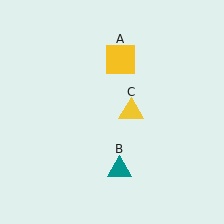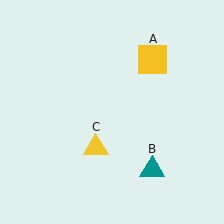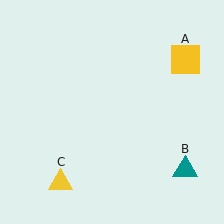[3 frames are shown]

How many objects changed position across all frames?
3 objects changed position: yellow square (object A), teal triangle (object B), yellow triangle (object C).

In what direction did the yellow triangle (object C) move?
The yellow triangle (object C) moved down and to the left.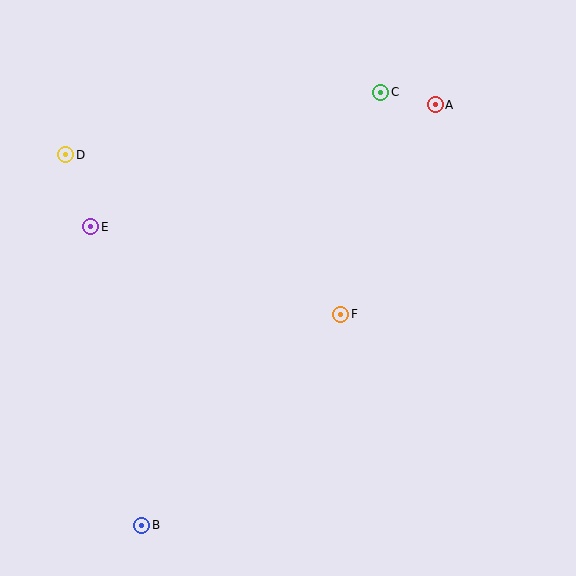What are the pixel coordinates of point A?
Point A is at (435, 105).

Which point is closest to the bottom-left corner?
Point B is closest to the bottom-left corner.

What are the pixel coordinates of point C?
Point C is at (381, 92).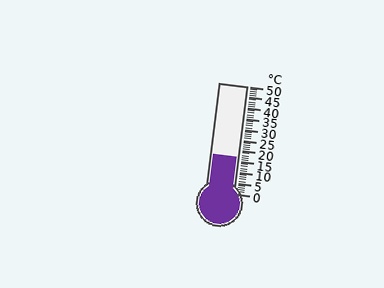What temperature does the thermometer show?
The thermometer shows approximately 17°C.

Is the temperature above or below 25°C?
The temperature is below 25°C.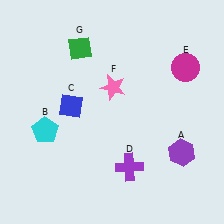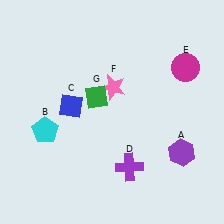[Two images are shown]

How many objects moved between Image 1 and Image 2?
1 object moved between the two images.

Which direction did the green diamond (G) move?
The green diamond (G) moved down.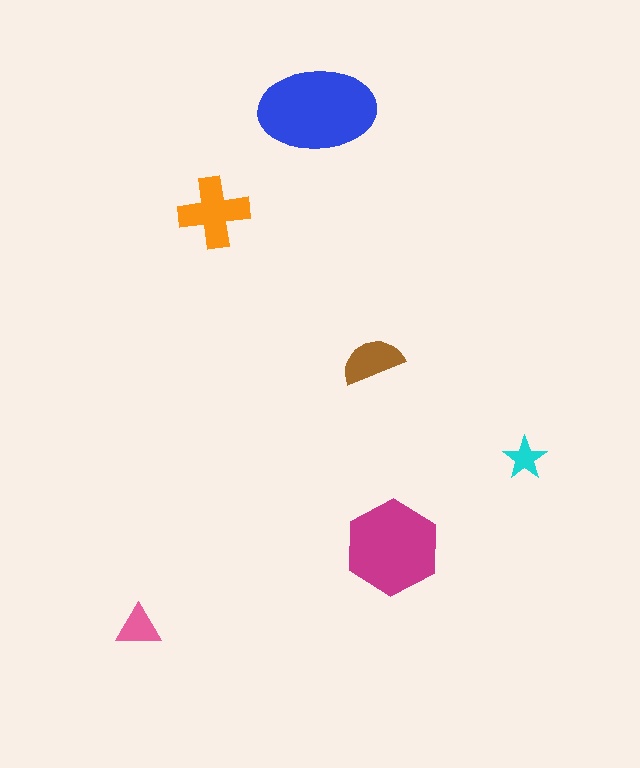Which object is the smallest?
The cyan star.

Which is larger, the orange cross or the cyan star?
The orange cross.